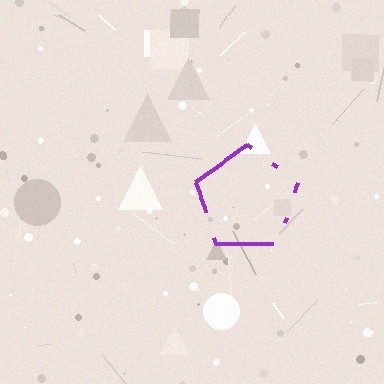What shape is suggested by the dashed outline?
The dashed outline suggests a pentagon.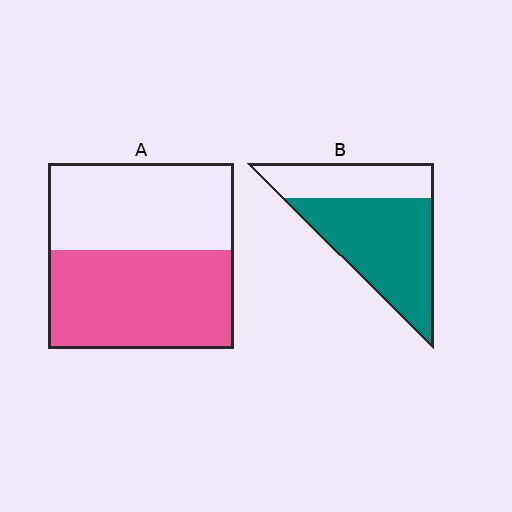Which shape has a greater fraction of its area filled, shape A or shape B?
Shape B.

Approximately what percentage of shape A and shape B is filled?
A is approximately 55% and B is approximately 65%.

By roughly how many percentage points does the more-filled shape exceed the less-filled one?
By roughly 15 percentage points (B over A).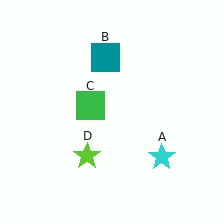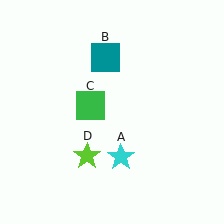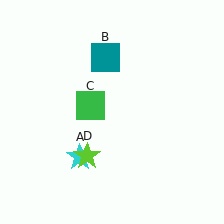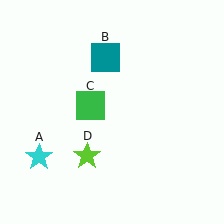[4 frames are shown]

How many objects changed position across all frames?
1 object changed position: cyan star (object A).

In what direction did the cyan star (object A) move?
The cyan star (object A) moved left.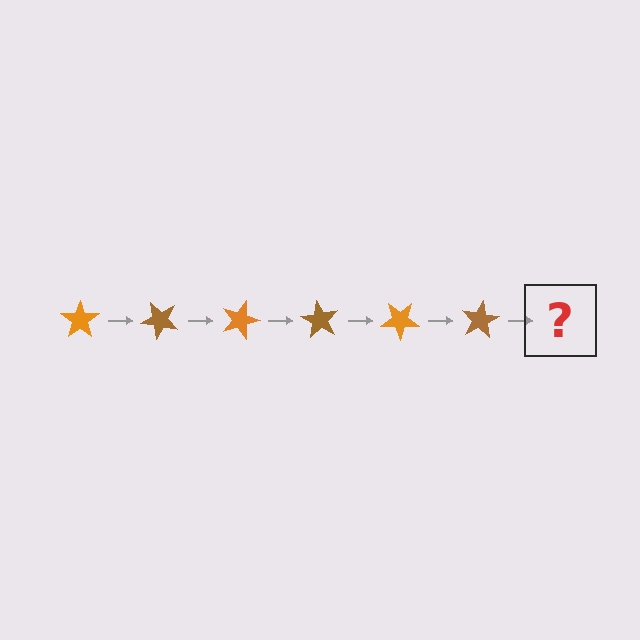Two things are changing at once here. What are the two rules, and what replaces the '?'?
The two rules are that it rotates 45 degrees each step and the color cycles through orange and brown. The '?' should be an orange star, rotated 270 degrees from the start.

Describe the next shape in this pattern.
It should be an orange star, rotated 270 degrees from the start.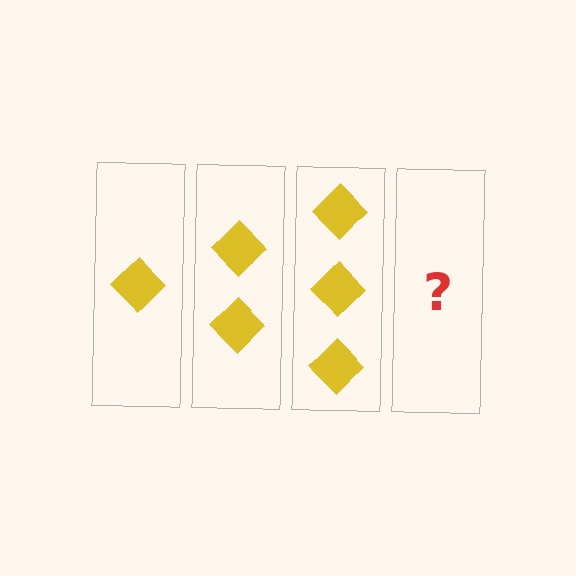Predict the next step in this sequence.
The next step is 4 diamonds.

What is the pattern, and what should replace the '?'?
The pattern is that each step adds one more diamond. The '?' should be 4 diamonds.